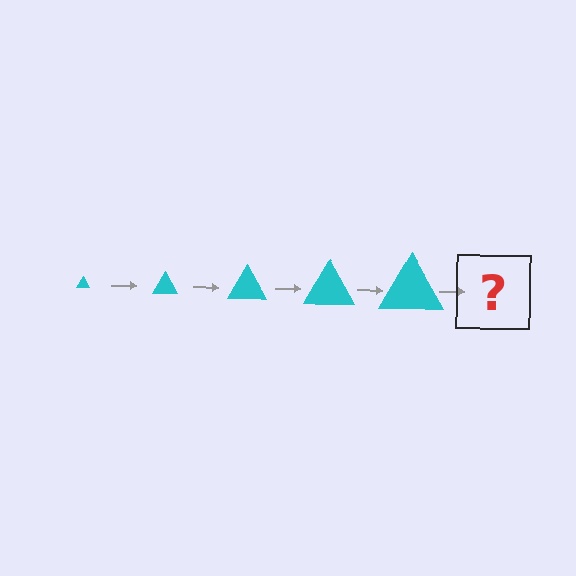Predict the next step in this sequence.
The next step is a cyan triangle, larger than the previous one.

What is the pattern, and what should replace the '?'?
The pattern is that the triangle gets progressively larger each step. The '?' should be a cyan triangle, larger than the previous one.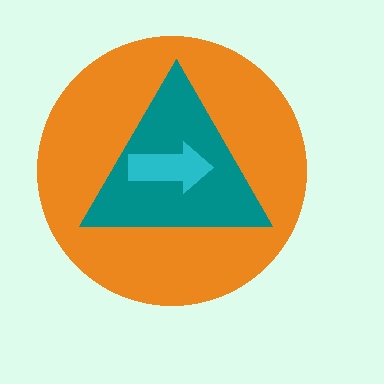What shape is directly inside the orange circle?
The teal triangle.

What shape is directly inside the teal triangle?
The cyan arrow.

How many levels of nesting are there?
3.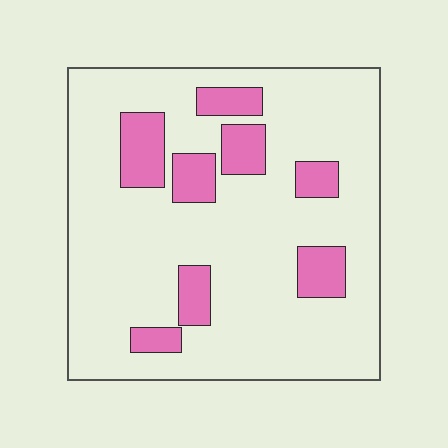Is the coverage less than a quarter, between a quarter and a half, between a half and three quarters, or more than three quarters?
Less than a quarter.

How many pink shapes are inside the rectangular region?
8.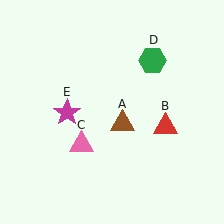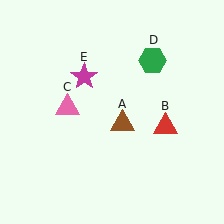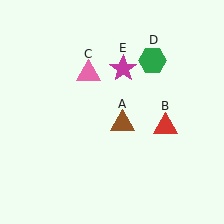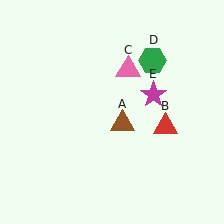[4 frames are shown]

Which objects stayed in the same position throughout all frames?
Brown triangle (object A) and red triangle (object B) and green hexagon (object D) remained stationary.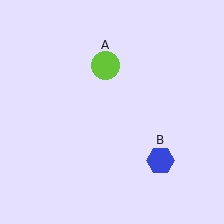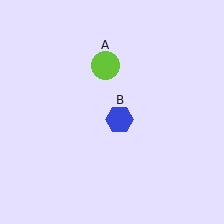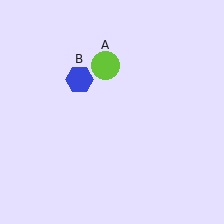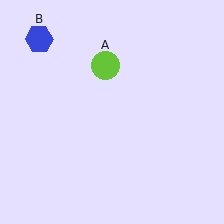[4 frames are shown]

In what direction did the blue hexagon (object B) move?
The blue hexagon (object B) moved up and to the left.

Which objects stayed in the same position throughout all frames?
Lime circle (object A) remained stationary.